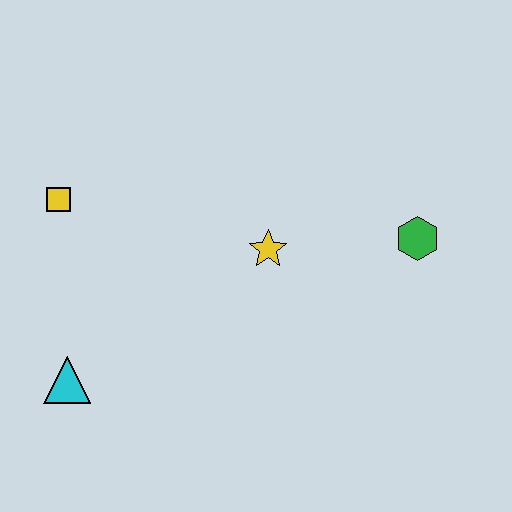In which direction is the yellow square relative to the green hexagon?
The yellow square is to the left of the green hexagon.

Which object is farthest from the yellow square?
The green hexagon is farthest from the yellow square.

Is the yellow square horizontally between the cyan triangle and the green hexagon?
No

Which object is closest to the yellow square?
The cyan triangle is closest to the yellow square.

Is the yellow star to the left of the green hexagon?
Yes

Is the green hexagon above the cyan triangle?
Yes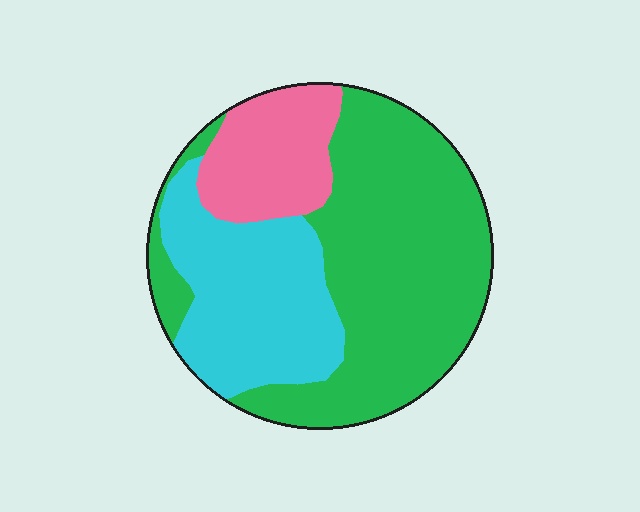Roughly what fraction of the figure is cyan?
Cyan takes up between a sixth and a third of the figure.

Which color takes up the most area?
Green, at roughly 55%.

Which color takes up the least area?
Pink, at roughly 15%.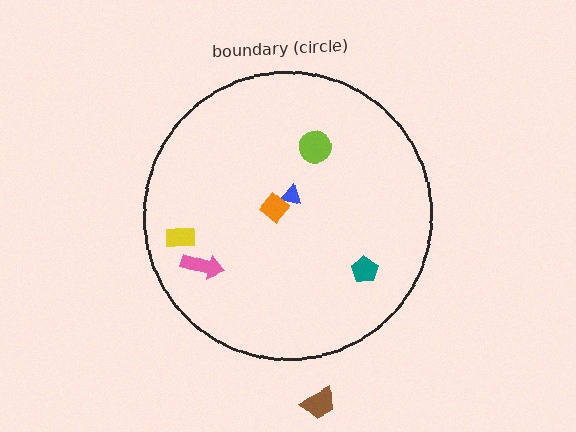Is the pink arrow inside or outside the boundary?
Inside.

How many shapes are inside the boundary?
6 inside, 1 outside.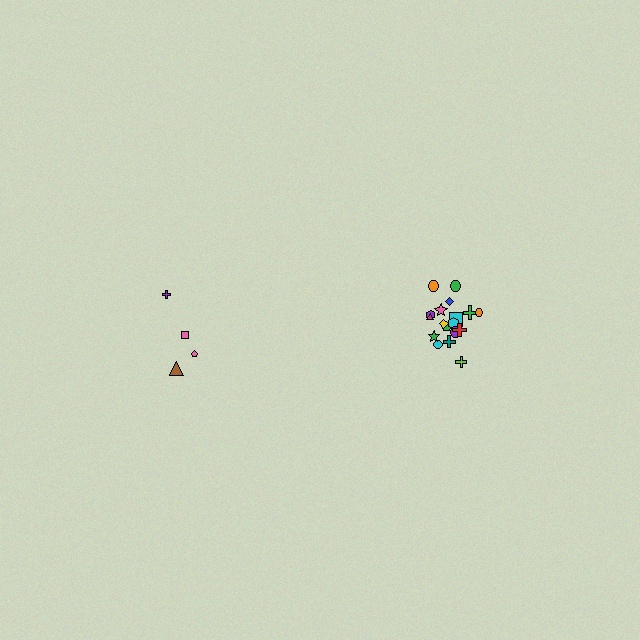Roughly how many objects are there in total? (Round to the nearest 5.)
Roughly 20 objects in total.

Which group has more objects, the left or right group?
The right group.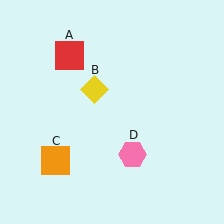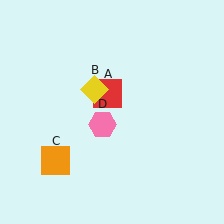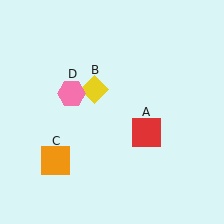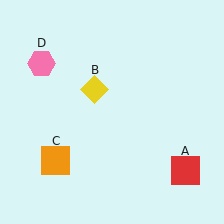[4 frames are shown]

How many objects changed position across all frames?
2 objects changed position: red square (object A), pink hexagon (object D).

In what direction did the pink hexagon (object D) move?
The pink hexagon (object D) moved up and to the left.